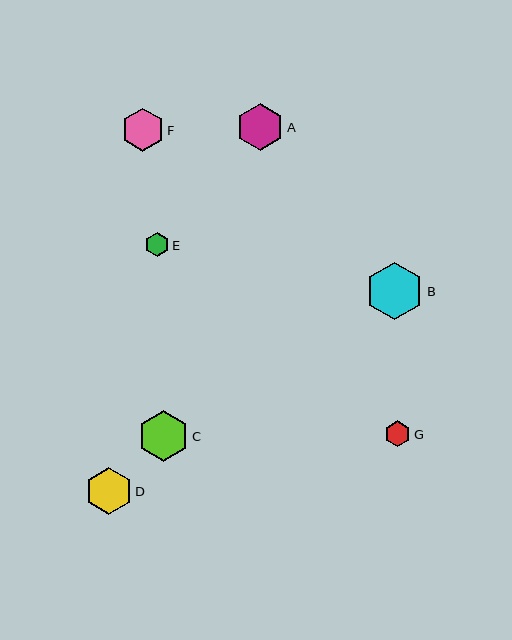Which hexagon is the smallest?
Hexagon E is the smallest with a size of approximately 24 pixels.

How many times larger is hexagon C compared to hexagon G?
Hexagon C is approximately 1.9 times the size of hexagon G.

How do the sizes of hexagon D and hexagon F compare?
Hexagon D and hexagon F are approximately the same size.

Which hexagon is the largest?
Hexagon B is the largest with a size of approximately 58 pixels.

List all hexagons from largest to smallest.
From largest to smallest: B, C, A, D, F, G, E.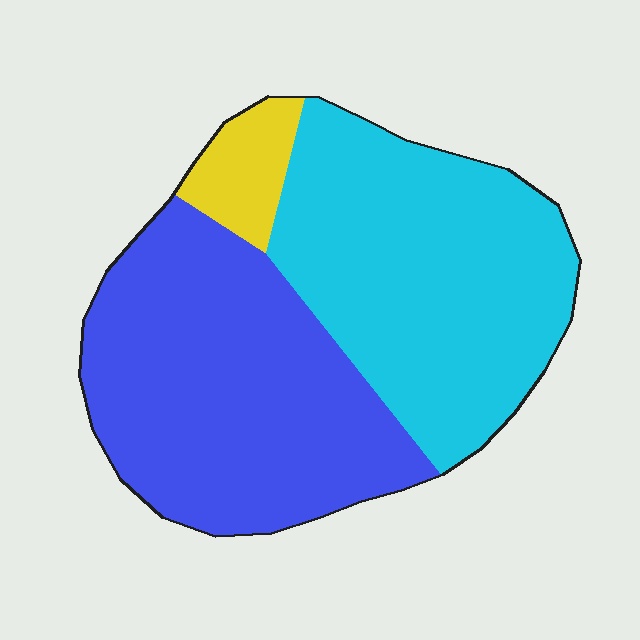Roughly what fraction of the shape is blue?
Blue takes up between a quarter and a half of the shape.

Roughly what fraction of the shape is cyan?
Cyan takes up between a third and a half of the shape.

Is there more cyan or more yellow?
Cyan.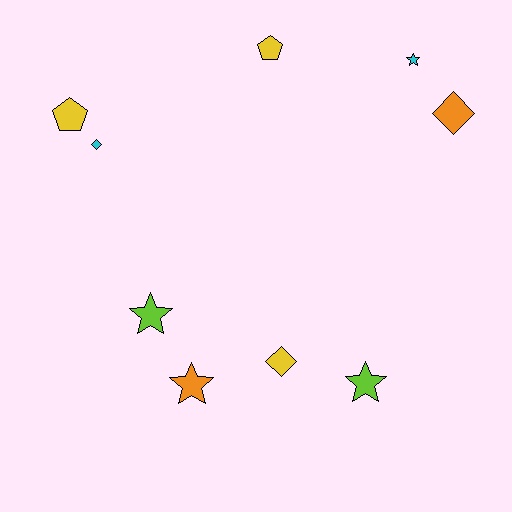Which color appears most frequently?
Yellow, with 3 objects.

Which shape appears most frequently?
Star, with 4 objects.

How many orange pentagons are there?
There are no orange pentagons.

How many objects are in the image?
There are 9 objects.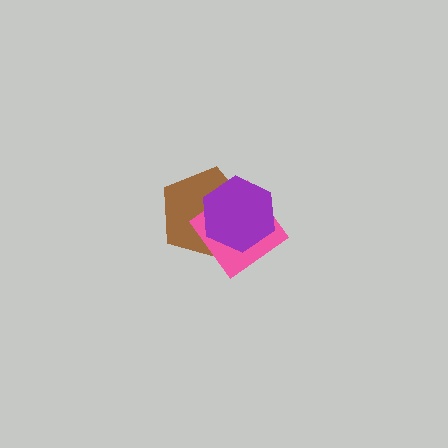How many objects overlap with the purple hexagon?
2 objects overlap with the purple hexagon.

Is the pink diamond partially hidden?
Yes, it is partially covered by another shape.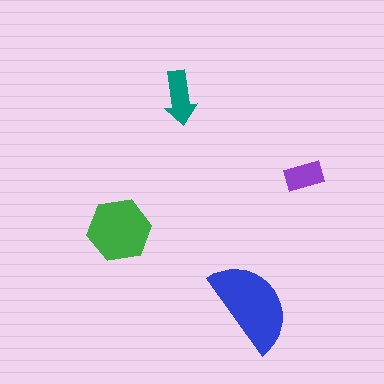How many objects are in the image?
There are 4 objects in the image.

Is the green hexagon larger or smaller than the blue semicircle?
Smaller.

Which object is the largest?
The blue semicircle.